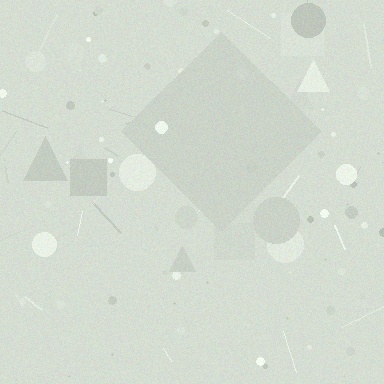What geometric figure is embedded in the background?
A diamond is embedded in the background.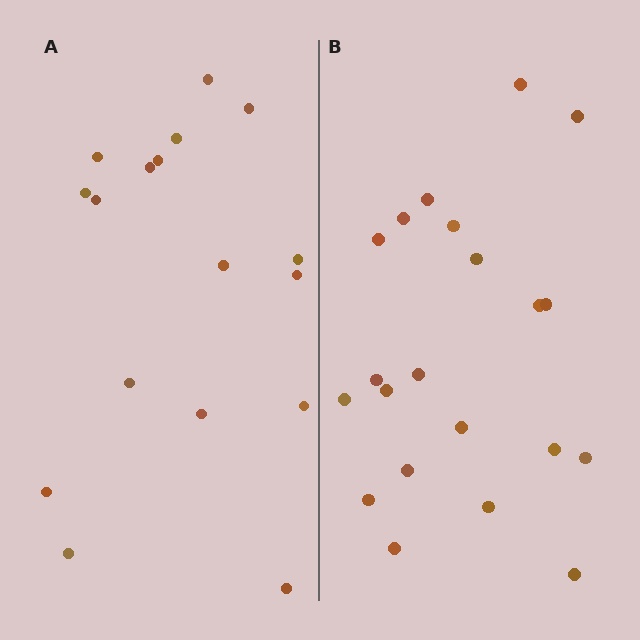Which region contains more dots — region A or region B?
Region B (the right region) has more dots.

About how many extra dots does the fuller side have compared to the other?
Region B has about 4 more dots than region A.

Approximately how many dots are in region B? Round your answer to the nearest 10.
About 20 dots. (The exact count is 21, which rounds to 20.)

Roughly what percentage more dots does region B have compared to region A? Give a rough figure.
About 25% more.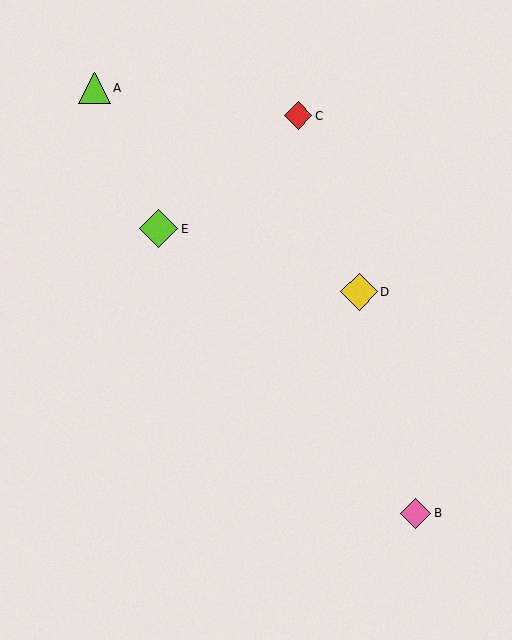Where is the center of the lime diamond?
The center of the lime diamond is at (159, 229).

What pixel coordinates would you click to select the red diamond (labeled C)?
Click at (298, 116) to select the red diamond C.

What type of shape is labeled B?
Shape B is a pink diamond.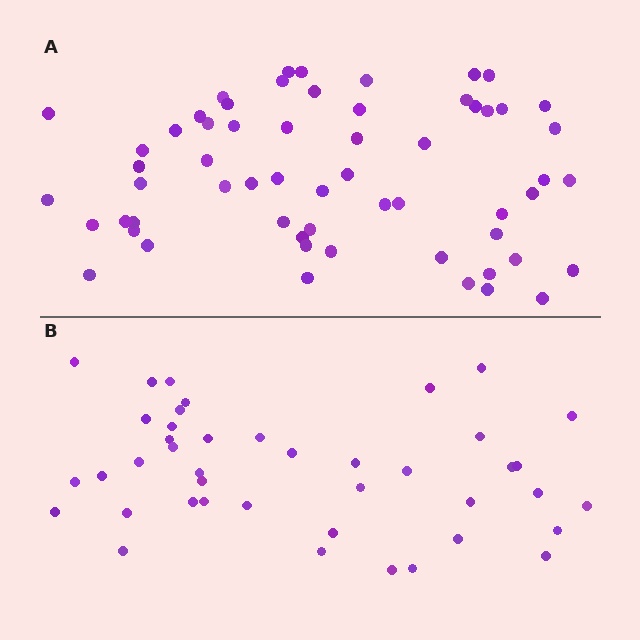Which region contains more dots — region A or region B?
Region A (the top region) has more dots.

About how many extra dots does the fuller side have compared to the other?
Region A has approximately 20 more dots than region B.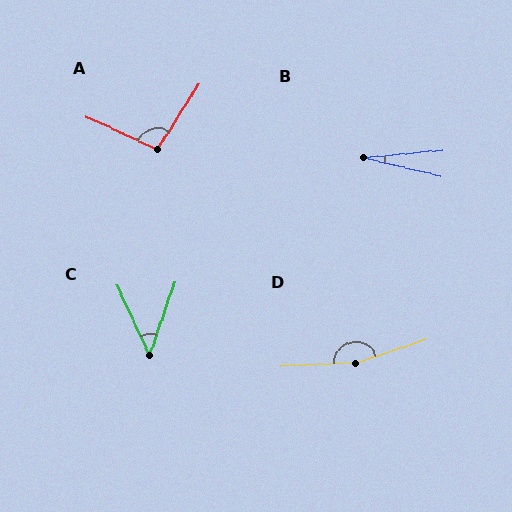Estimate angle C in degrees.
Approximately 44 degrees.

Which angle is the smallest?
B, at approximately 18 degrees.